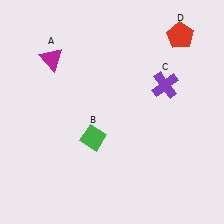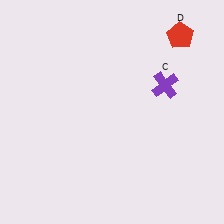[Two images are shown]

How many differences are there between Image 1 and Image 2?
There are 2 differences between the two images.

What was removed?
The green diamond (B), the magenta triangle (A) were removed in Image 2.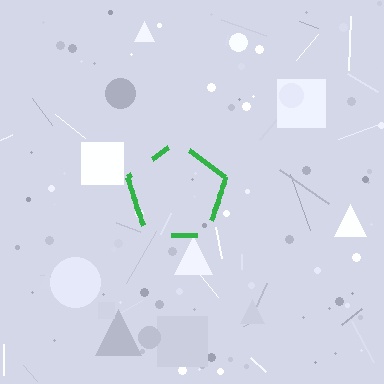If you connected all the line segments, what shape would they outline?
They would outline a pentagon.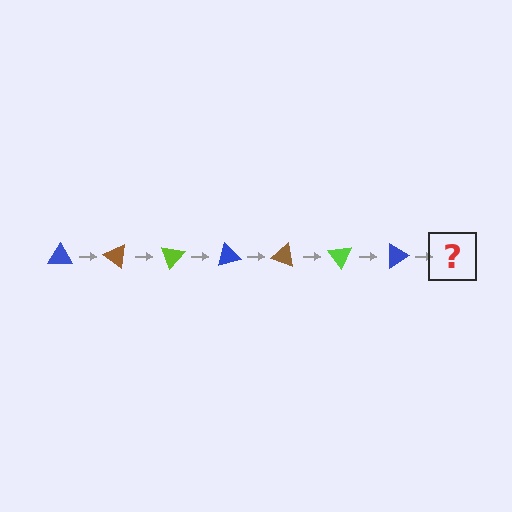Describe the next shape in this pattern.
It should be a brown triangle, rotated 245 degrees from the start.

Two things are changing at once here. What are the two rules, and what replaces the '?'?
The two rules are that it rotates 35 degrees each step and the color cycles through blue, brown, and lime. The '?' should be a brown triangle, rotated 245 degrees from the start.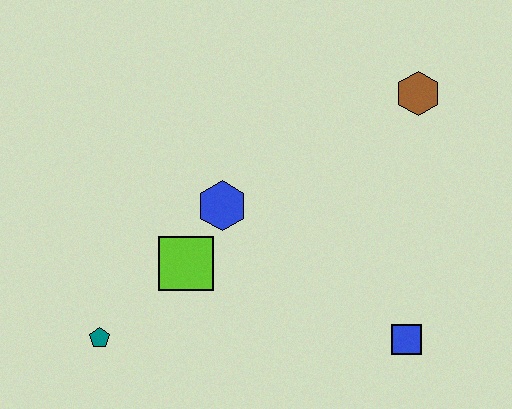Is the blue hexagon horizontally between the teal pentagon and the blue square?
Yes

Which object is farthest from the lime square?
The brown hexagon is farthest from the lime square.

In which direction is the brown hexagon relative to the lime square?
The brown hexagon is to the right of the lime square.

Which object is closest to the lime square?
The blue hexagon is closest to the lime square.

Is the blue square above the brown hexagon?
No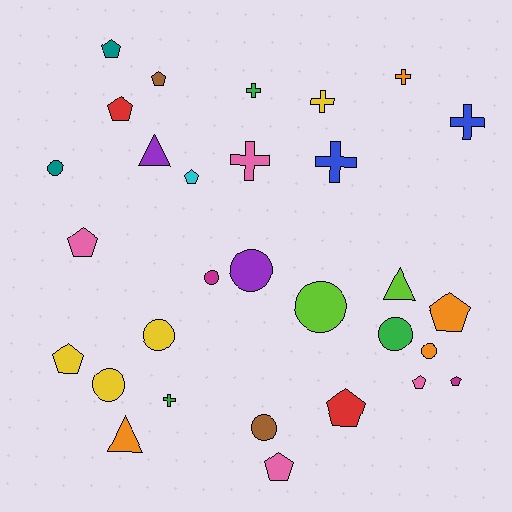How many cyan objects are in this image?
There is 1 cyan object.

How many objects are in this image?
There are 30 objects.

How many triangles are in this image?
There are 3 triangles.